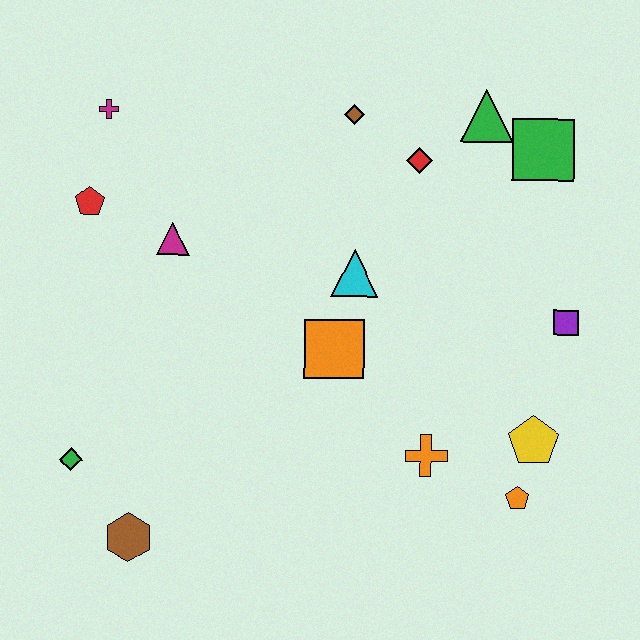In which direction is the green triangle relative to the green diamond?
The green triangle is to the right of the green diamond.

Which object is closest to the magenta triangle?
The red pentagon is closest to the magenta triangle.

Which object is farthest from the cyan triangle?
The brown hexagon is farthest from the cyan triangle.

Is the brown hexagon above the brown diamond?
No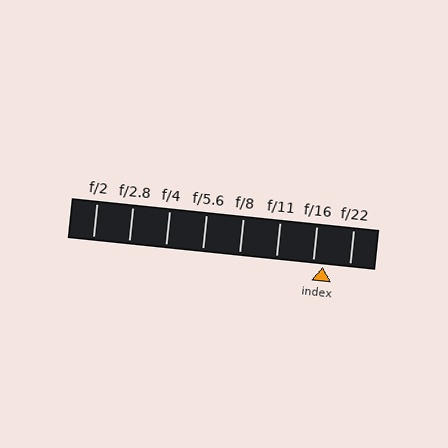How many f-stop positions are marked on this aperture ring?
There are 8 f-stop positions marked.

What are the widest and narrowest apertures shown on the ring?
The widest aperture shown is f/2 and the narrowest is f/22.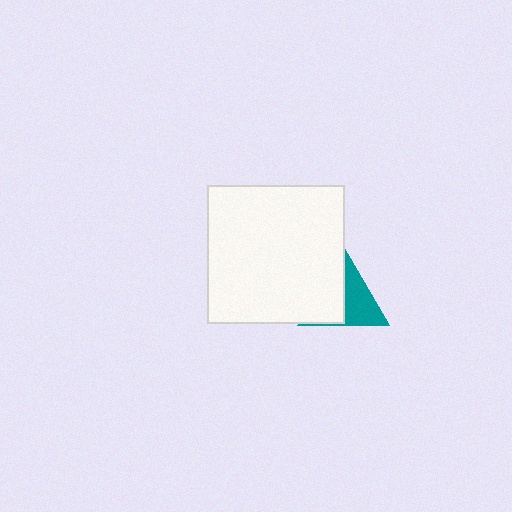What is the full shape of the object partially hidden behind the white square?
The partially hidden object is a teal triangle.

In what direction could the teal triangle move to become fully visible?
The teal triangle could move right. That would shift it out from behind the white square entirely.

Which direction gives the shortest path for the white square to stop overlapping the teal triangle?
Moving left gives the shortest separation.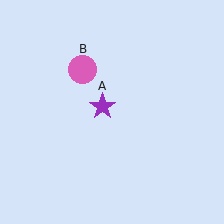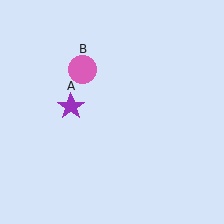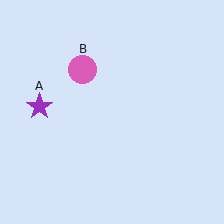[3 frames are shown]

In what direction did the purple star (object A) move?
The purple star (object A) moved left.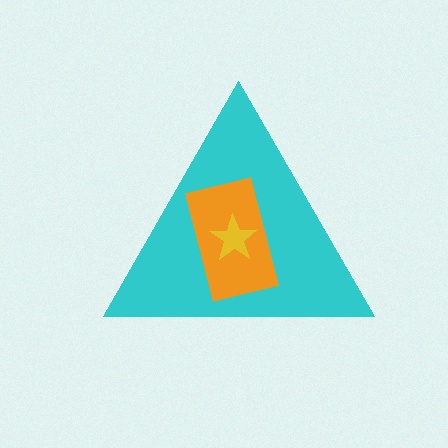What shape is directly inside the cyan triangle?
The orange rectangle.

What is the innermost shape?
The yellow star.